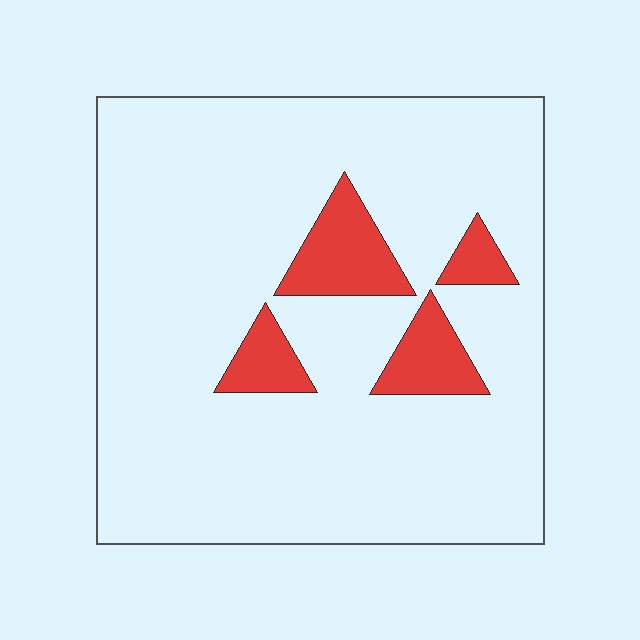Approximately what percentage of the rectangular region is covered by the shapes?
Approximately 10%.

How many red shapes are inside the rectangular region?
4.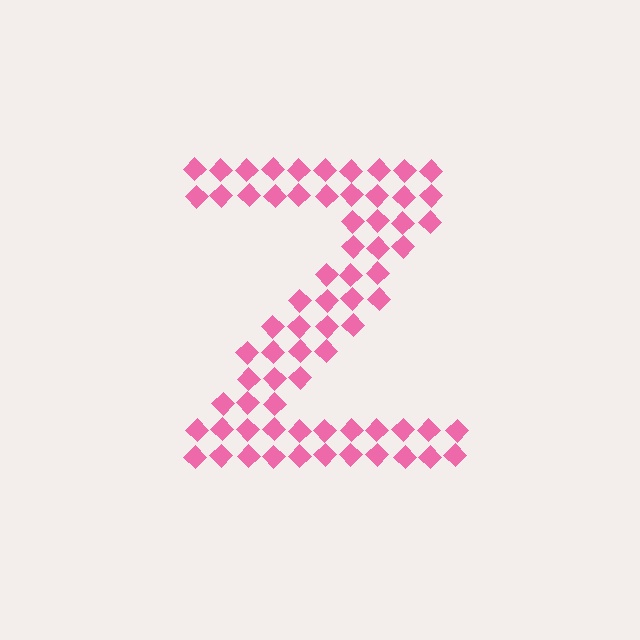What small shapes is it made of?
It is made of small diamonds.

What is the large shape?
The large shape is the letter Z.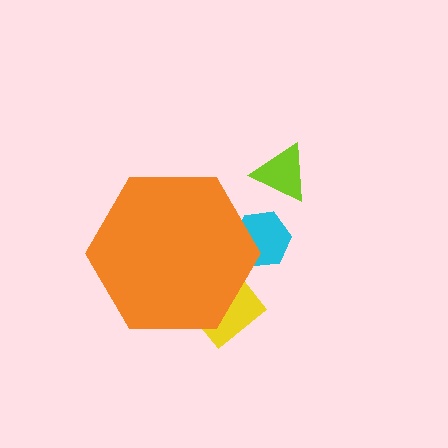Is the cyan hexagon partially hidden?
Yes, the cyan hexagon is partially hidden behind the orange hexagon.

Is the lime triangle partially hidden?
No, the lime triangle is fully visible.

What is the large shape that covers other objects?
An orange hexagon.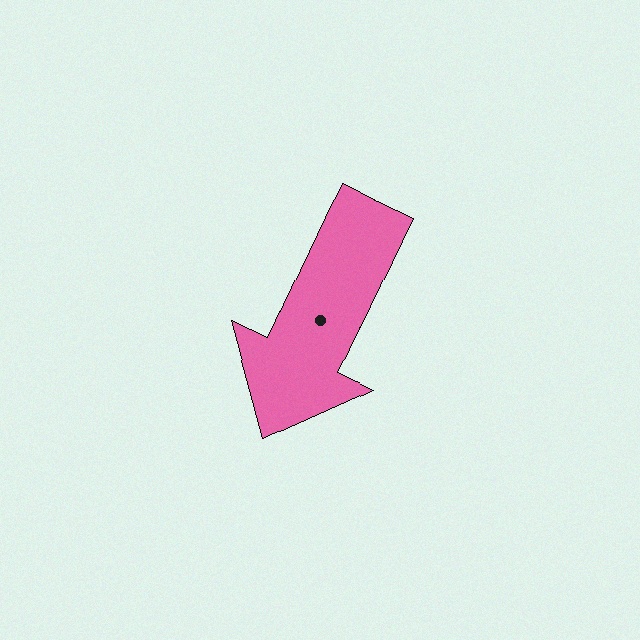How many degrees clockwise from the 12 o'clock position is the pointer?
Approximately 205 degrees.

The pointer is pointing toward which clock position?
Roughly 7 o'clock.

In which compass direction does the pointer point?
Southwest.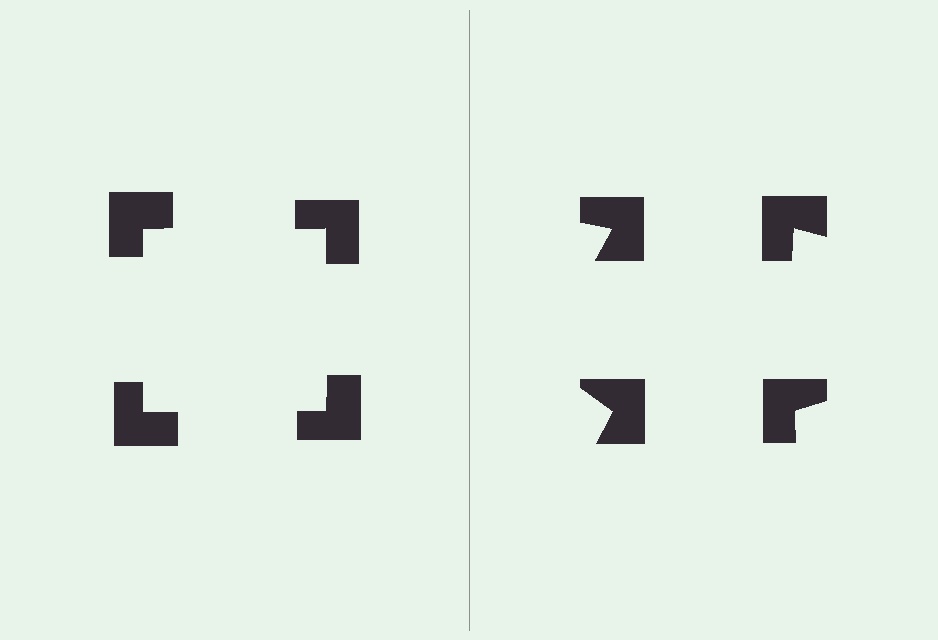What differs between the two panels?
The notched squares are positioned identically on both sides; only the wedge orientations differ. On the left they align to a square; on the right they are misaligned.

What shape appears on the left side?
An illusory square.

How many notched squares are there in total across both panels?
8 — 4 on each side.